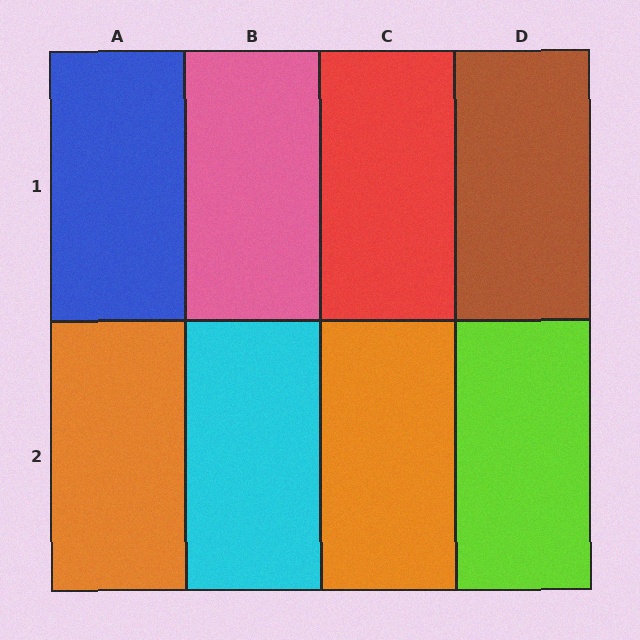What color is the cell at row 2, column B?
Cyan.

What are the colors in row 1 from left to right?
Blue, pink, red, brown.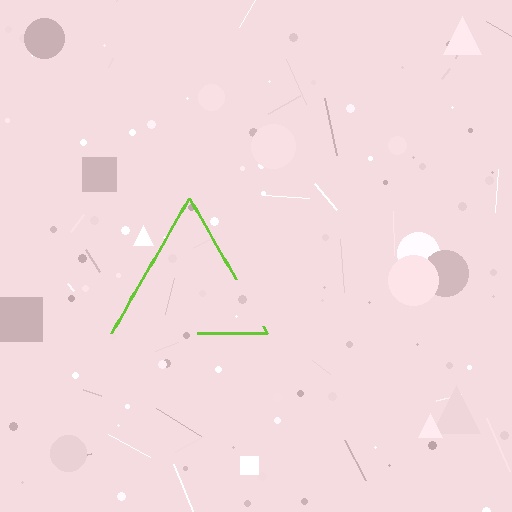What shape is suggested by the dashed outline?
The dashed outline suggests a triangle.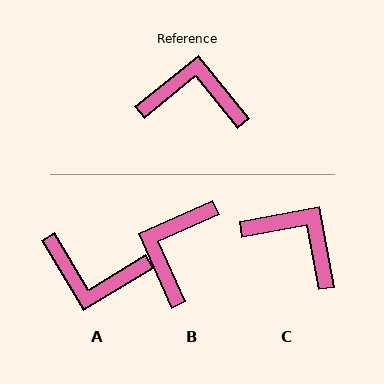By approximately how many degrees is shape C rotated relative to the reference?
Approximately 28 degrees clockwise.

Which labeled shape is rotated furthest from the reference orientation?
A, about 173 degrees away.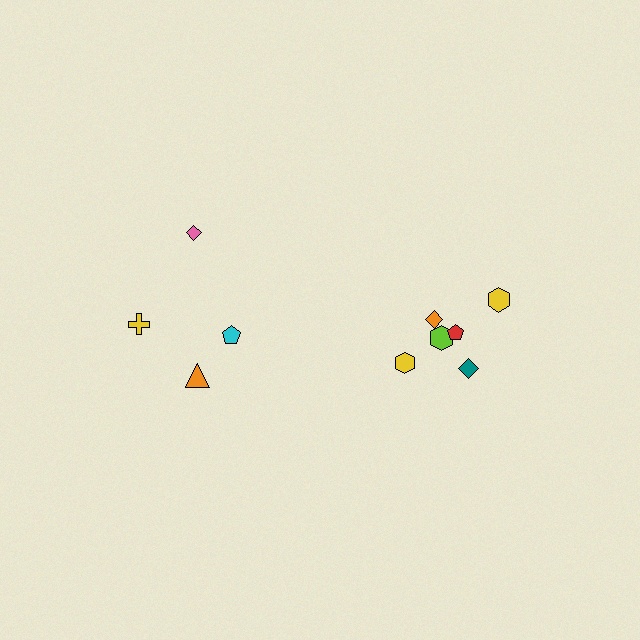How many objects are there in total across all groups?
There are 10 objects.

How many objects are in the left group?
There are 4 objects.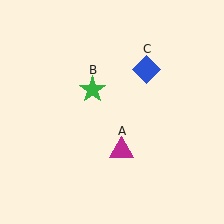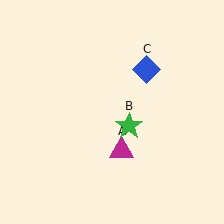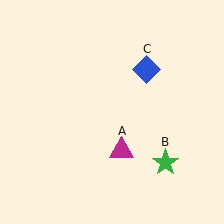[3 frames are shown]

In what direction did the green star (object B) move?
The green star (object B) moved down and to the right.